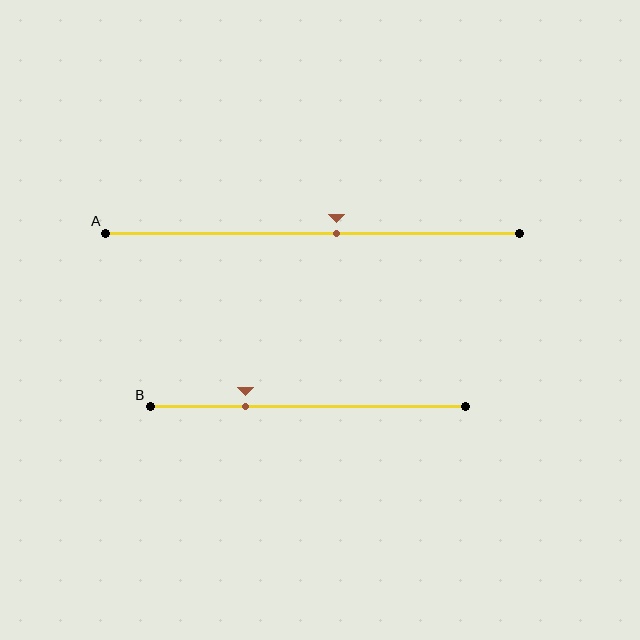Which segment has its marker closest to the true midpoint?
Segment A has its marker closest to the true midpoint.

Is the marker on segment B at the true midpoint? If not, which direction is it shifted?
No, the marker on segment B is shifted to the left by about 20% of the segment length.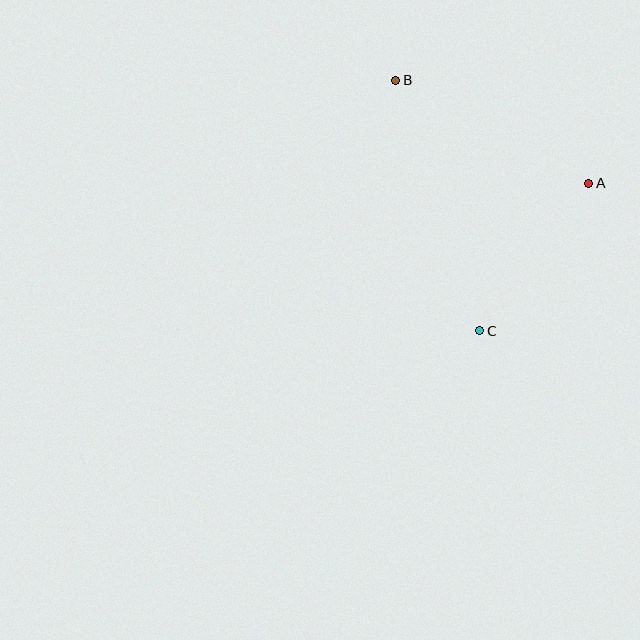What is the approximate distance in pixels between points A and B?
The distance between A and B is approximately 219 pixels.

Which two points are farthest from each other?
Points B and C are farthest from each other.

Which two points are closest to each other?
Points A and C are closest to each other.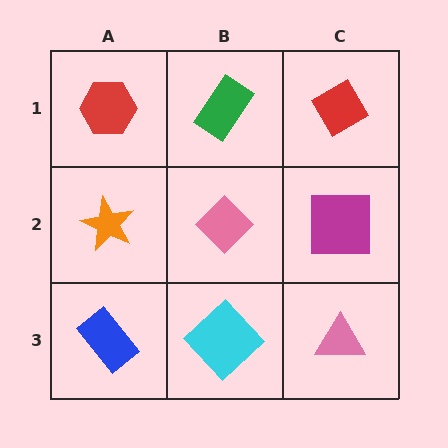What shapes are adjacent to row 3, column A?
An orange star (row 2, column A), a cyan diamond (row 3, column B).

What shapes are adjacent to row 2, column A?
A red hexagon (row 1, column A), a blue rectangle (row 3, column A), a pink diamond (row 2, column B).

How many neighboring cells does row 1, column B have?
3.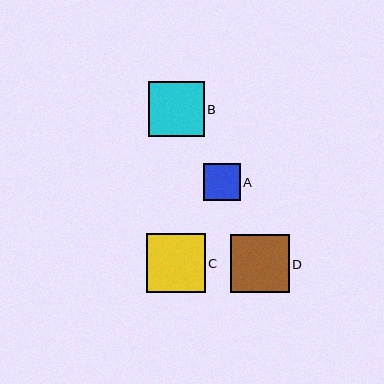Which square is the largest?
Square C is the largest with a size of approximately 59 pixels.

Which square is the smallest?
Square A is the smallest with a size of approximately 37 pixels.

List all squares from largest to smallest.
From largest to smallest: C, D, B, A.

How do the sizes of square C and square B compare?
Square C and square B are approximately the same size.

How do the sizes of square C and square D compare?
Square C and square D are approximately the same size.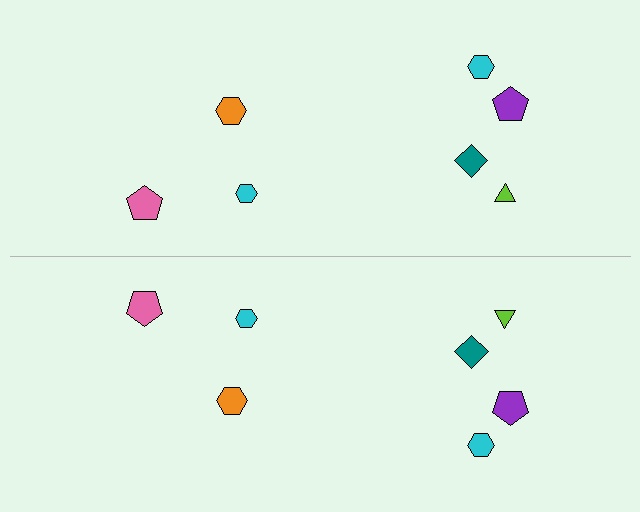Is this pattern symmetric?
Yes, this pattern has bilateral (reflection) symmetry.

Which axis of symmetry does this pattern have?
The pattern has a horizontal axis of symmetry running through the center of the image.